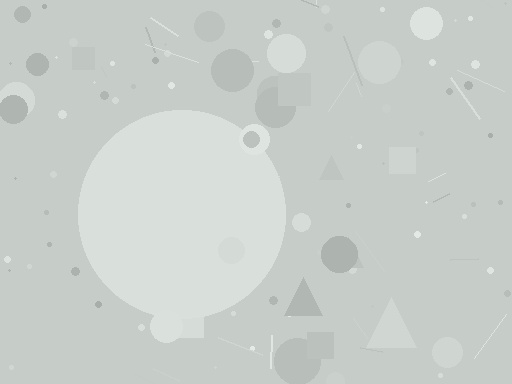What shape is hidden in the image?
A circle is hidden in the image.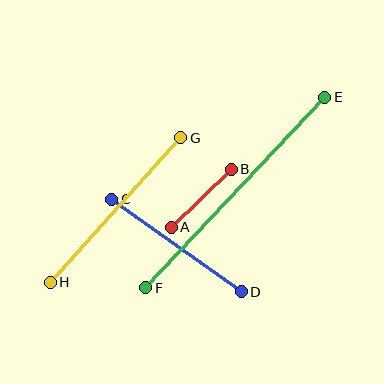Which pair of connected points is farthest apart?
Points E and F are farthest apart.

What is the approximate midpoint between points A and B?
The midpoint is at approximately (201, 198) pixels.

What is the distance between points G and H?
The distance is approximately 195 pixels.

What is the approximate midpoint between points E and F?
The midpoint is at approximately (235, 193) pixels.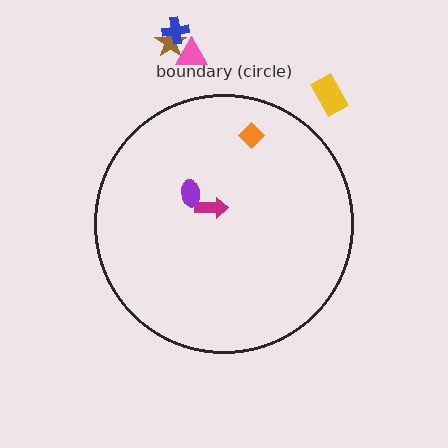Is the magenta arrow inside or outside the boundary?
Inside.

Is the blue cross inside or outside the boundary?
Outside.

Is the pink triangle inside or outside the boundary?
Outside.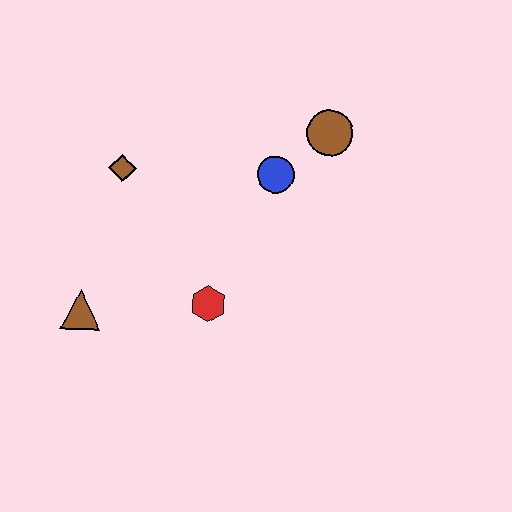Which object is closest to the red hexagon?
The brown triangle is closest to the red hexagon.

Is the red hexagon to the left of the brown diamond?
No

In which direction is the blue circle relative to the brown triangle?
The blue circle is to the right of the brown triangle.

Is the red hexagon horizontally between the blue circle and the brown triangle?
Yes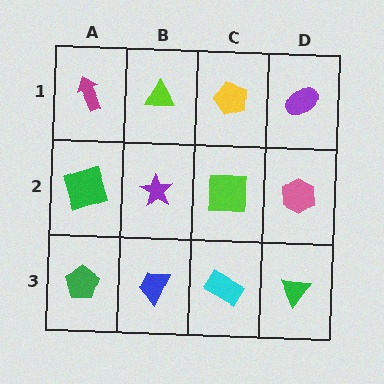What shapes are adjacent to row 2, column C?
A yellow pentagon (row 1, column C), a cyan rectangle (row 3, column C), a purple star (row 2, column B), a pink hexagon (row 2, column D).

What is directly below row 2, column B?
A blue trapezoid.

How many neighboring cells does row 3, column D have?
2.